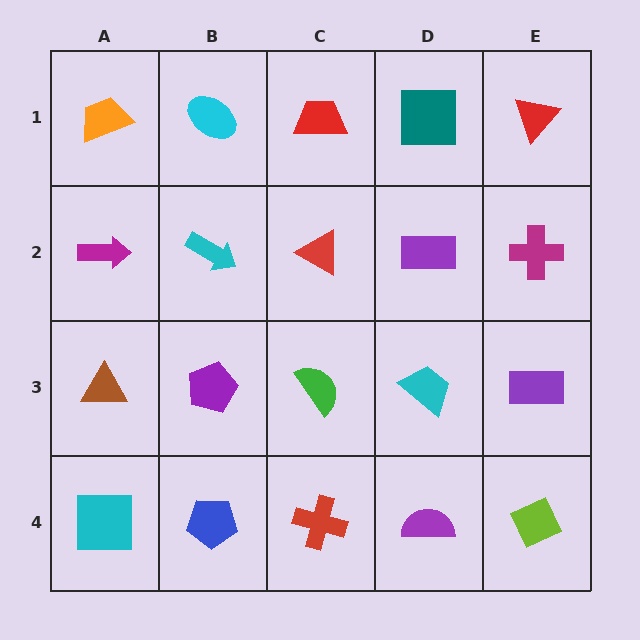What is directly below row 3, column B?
A blue pentagon.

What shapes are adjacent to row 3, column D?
A purple rectangle (row 2, column D), a purple semicircle (row 4, column D), a green semicircle (row 3, column C), a purple rectangle (row 3, column E).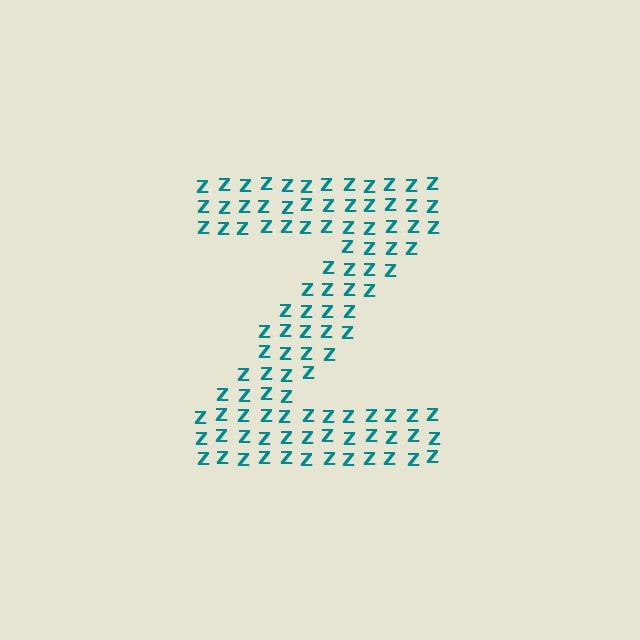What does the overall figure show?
The overall figure shows the letter Z.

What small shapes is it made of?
It is made of small letter Z's.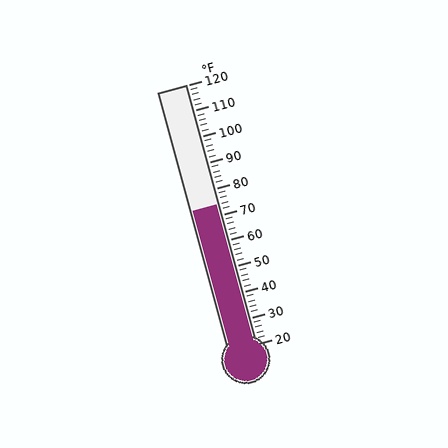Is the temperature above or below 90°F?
The temperature is below 90°F.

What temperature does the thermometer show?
The thermometer shows approximately 74°F.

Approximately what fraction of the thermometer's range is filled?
The thermometer is filled to approximately 55% of its range.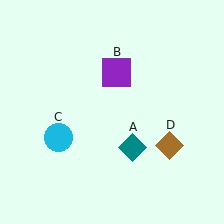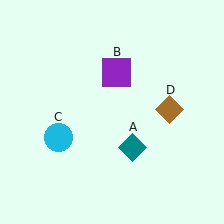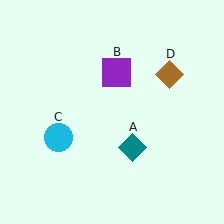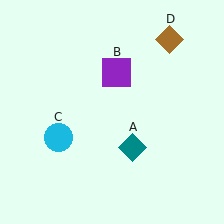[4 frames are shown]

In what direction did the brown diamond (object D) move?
The brown diamond (object D) moved up.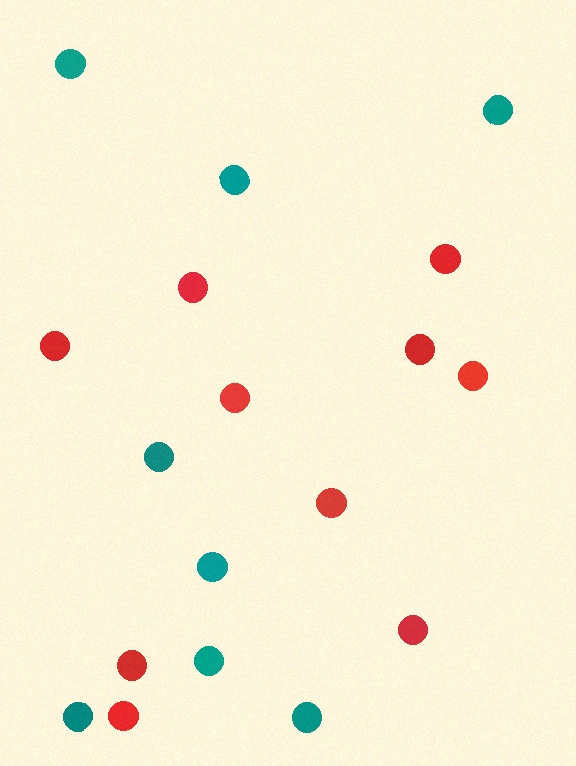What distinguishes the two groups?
There are 2 groups: one group of red circles (10) and one group of teal circles (8).